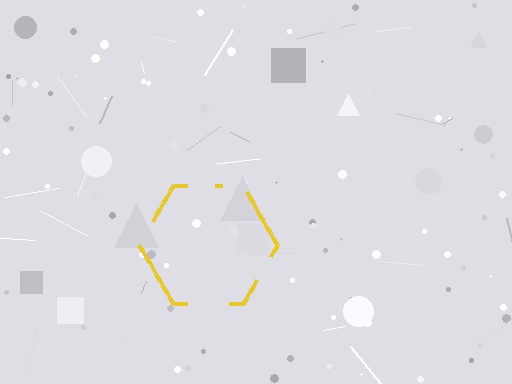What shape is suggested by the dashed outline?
The dashed outline suggests a hexagon.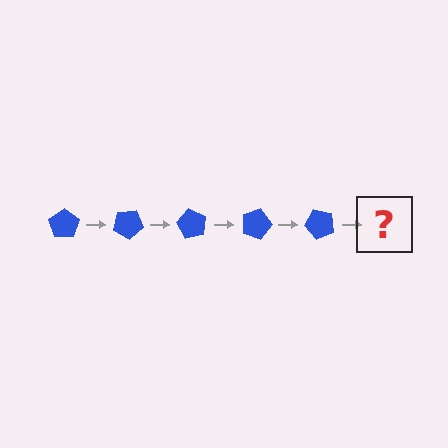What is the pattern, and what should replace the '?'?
The pattern is that the pentagon rotates 30 degrees each step. The '?' should be a blue pentagon rotated 150 degrees.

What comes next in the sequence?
The next element should be a blue pentagon rotated 150 degrees.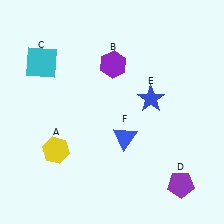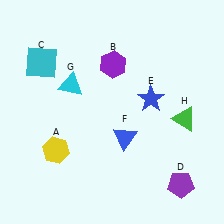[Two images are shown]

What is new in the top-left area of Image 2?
A cyan triangle (G) was added in the top-left area of Image 2.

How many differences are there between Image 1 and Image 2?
There are 2 differences between the two images.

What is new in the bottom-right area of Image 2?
A green triangle (H) was added in the bottom-right area of Image 2.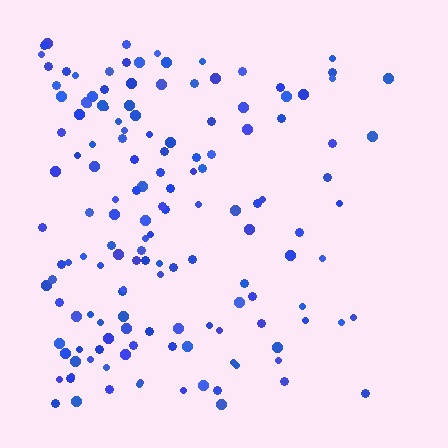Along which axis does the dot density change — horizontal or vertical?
Horizontal.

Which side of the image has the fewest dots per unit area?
The right.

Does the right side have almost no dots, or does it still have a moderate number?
Still a moderate number, just noticeably fewer than the left.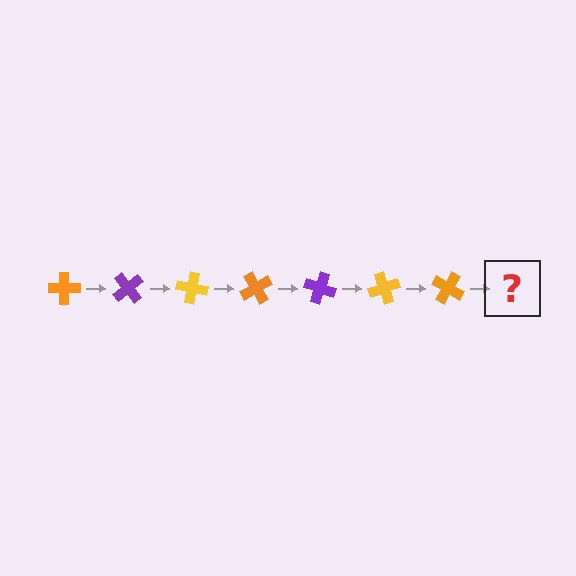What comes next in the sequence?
The next element should be a purple cross, rotated 350 degrees from the start.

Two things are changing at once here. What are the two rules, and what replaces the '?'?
The two rules are that it rotates 50 degrees each step and the color cycles through orange, purple, and yellow. The '?' should be a purple cross, rotated 350 degrees from the start.